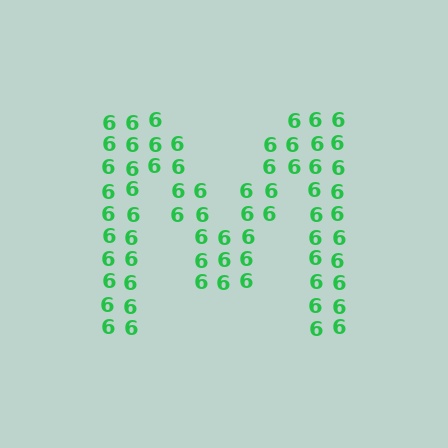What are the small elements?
The small elements are digit 6's.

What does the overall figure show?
The overall figure shows the letter M.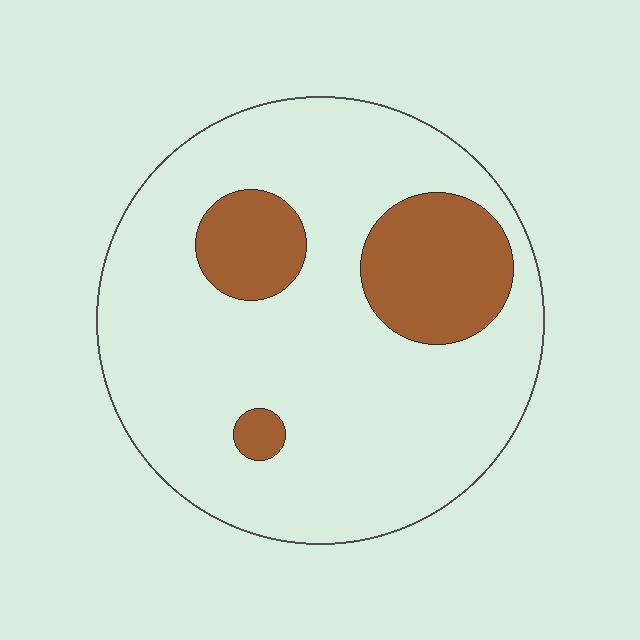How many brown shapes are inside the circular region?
3.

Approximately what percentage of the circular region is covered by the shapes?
Approximately 20%.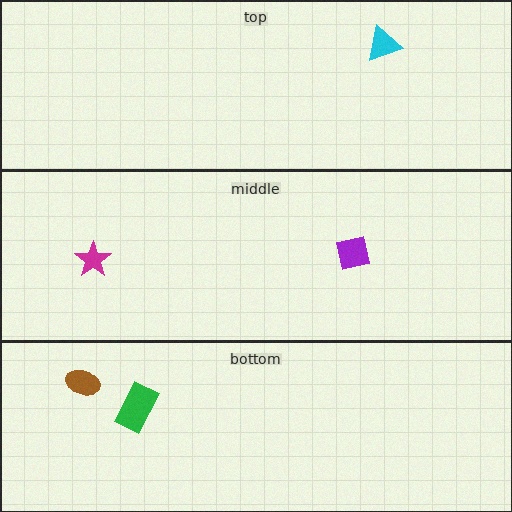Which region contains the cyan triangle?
The top region.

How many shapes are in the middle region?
2.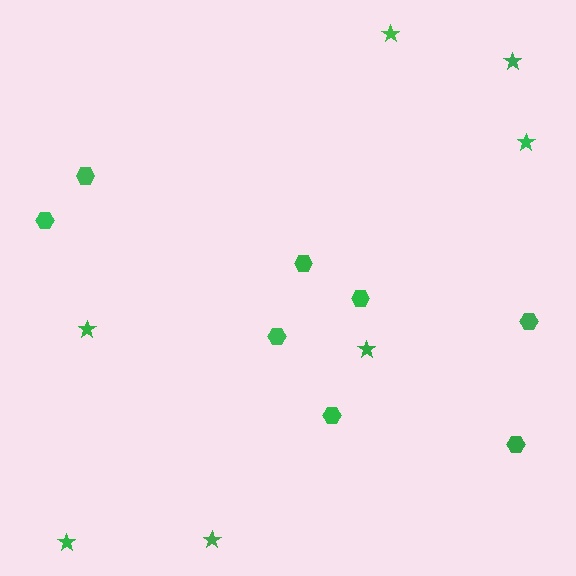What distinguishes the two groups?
There are 2 groups: one group of hexagons (8) and one group of stars (7).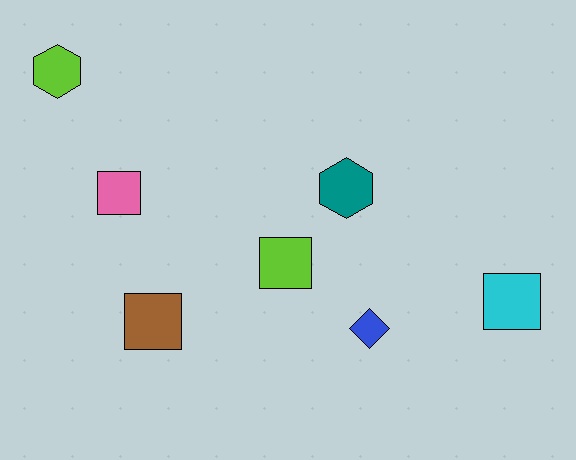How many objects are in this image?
There are 7 objects.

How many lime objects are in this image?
There are 2 lime objects.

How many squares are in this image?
There are 4 squares.